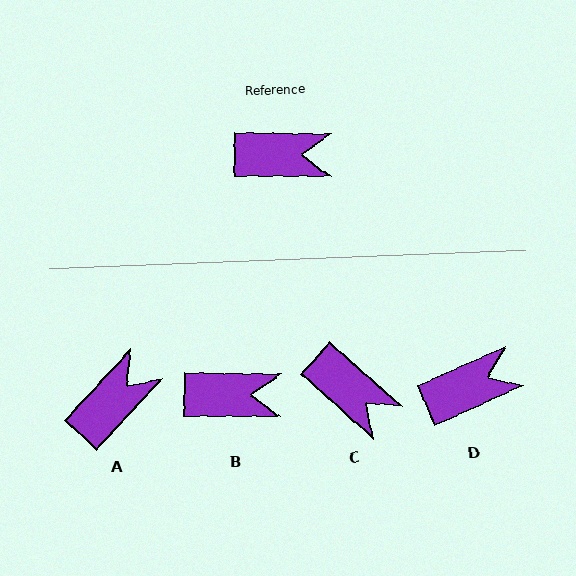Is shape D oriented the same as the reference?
No, it is off by about 25 degrees.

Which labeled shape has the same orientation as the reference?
B.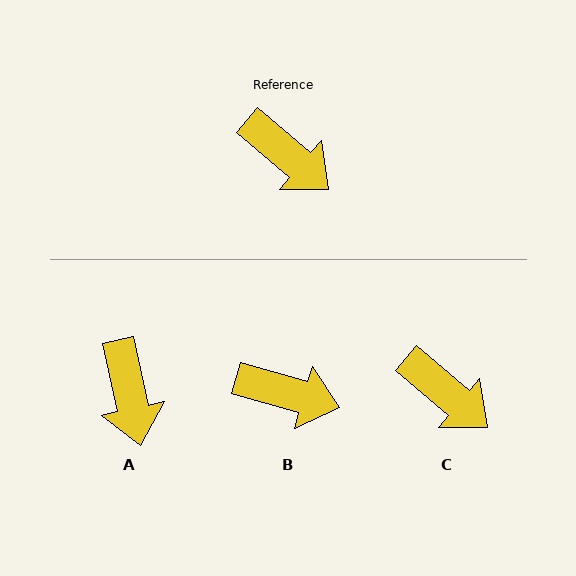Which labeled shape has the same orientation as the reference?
C.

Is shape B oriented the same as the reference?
No, it is off by about 24 degrees.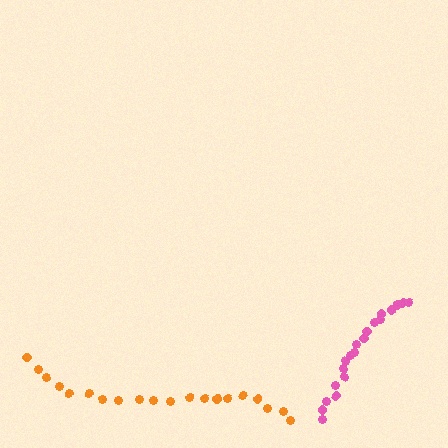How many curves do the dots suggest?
There are 2 distinct paths.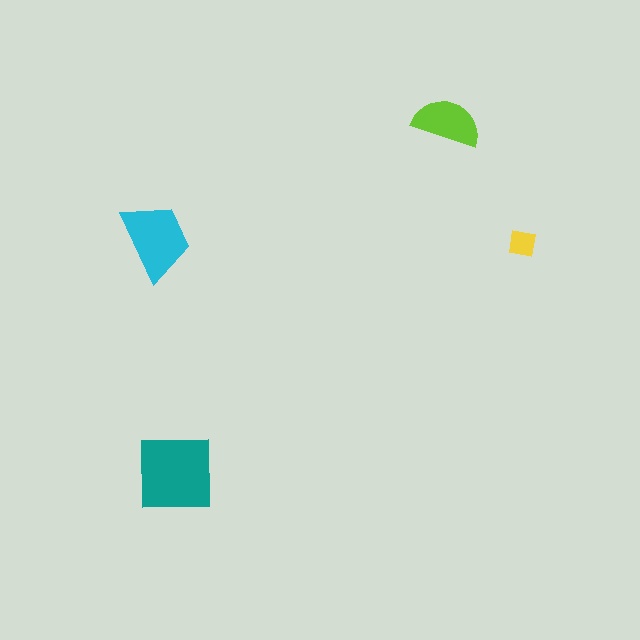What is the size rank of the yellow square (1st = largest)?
4th.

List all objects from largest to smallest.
The teal square, the cyan trapezoid, the lime semicircle, the yellow square.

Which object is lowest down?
The teal square is bottommost.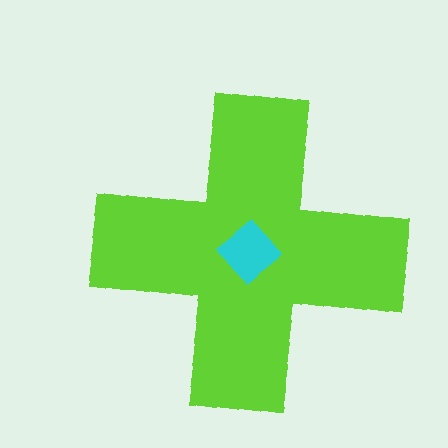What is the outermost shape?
The lime cross.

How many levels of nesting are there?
2.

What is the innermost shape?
The cyan diamond.